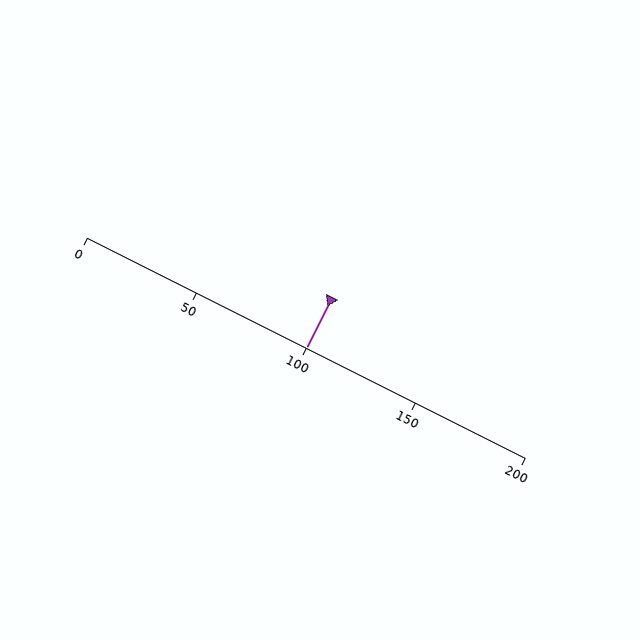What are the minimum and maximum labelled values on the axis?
The axis runs from 0 to 200.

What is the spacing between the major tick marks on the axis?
The major ticks are spaced 50 apart.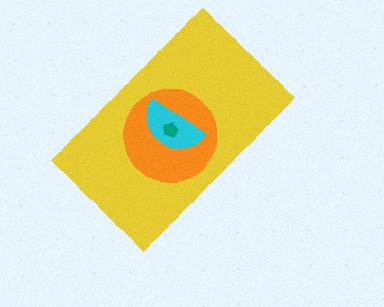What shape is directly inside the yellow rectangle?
The orange circle.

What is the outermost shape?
The yellow rectangle.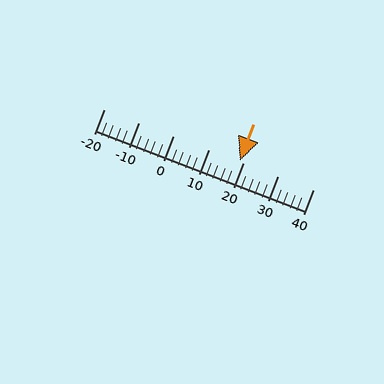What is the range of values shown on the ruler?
The ruler shows values from -20 to 40.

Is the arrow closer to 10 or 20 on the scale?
The arrow is closer to 20.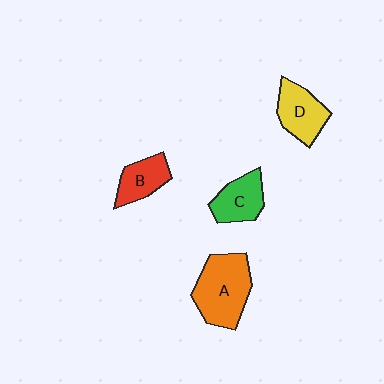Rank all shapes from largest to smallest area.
From largest to smallest: A (orange), D (yellow), C (green), B (red).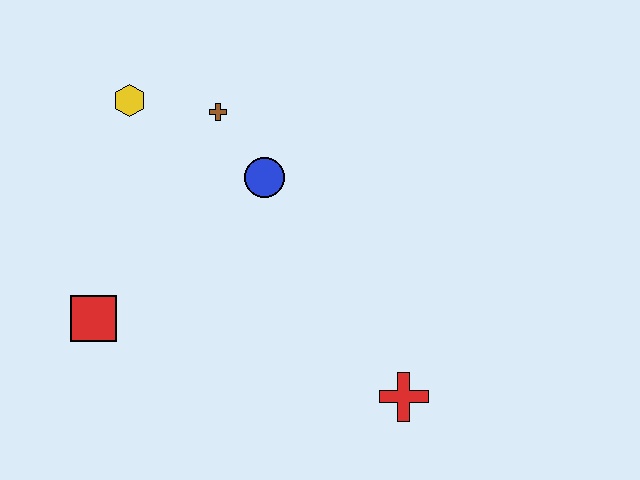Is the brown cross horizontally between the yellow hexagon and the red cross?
Yes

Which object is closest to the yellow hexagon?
The brown cross is closest to the yellow hexagon.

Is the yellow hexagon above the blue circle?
Yes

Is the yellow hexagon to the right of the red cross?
No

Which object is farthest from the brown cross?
The red cross is farthest from the brown cross.